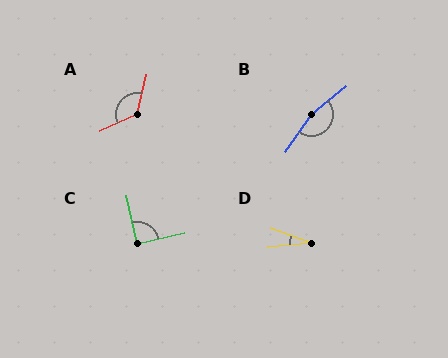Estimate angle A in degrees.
Approximately 127 degrees.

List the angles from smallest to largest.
D (26°), C (89°), A (127°), B (164°).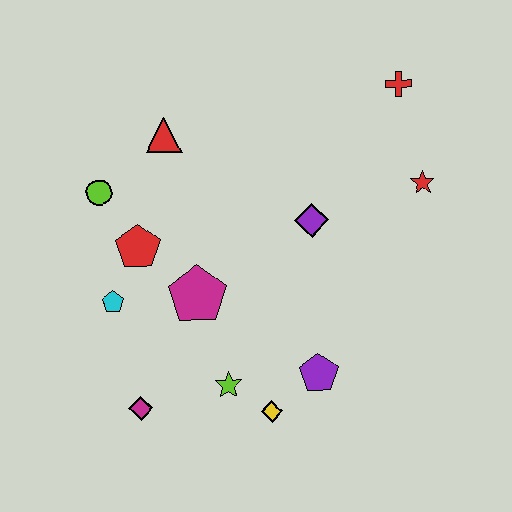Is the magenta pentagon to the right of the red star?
No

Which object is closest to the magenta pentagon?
The red pentagon is closest to the magenta pentagon.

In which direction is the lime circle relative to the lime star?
The lime circle is above the lime star.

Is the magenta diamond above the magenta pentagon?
No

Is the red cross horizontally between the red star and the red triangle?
Yes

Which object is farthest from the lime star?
The red cross is farthest from the lime star.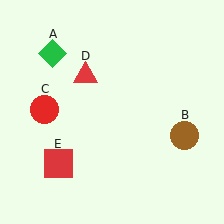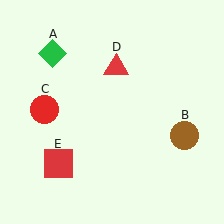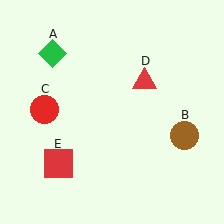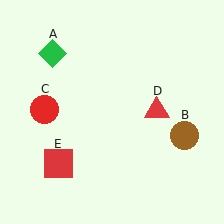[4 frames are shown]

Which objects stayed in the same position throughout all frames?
Green diamond (object A) and brown circle (object B) and red circle (object C) and red square (object E) remained stationary.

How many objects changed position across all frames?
1 object changed position: red triangle (object D).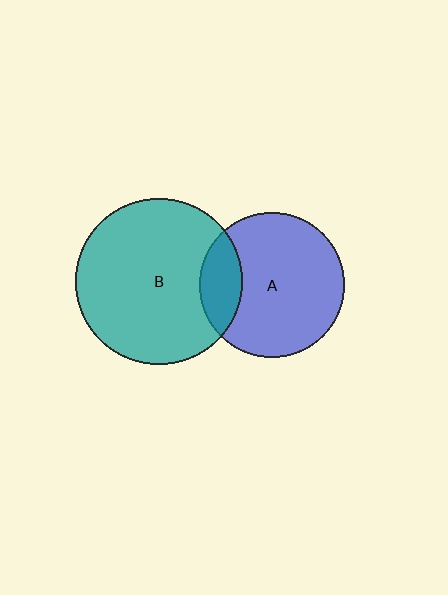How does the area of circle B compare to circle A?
Approximately 1.3 times.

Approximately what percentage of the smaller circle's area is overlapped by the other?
Approximately 20%.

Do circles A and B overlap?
Yes.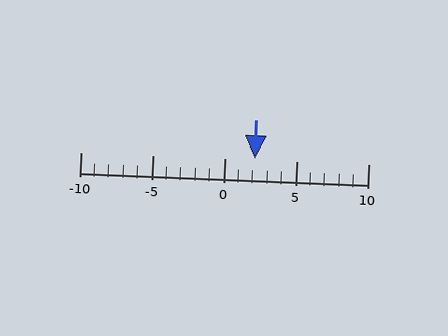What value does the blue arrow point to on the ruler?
The blue arrow points to approximately 2.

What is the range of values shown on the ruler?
The ruler shows values from -10 to 10.